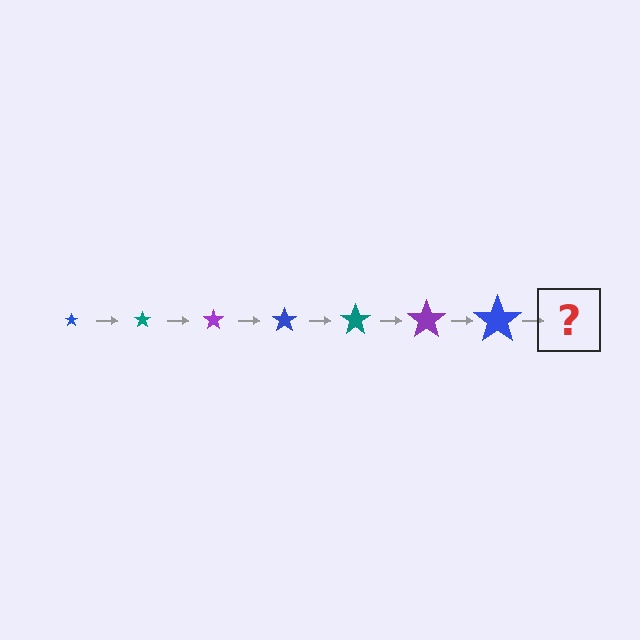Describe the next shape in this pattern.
It should be a teal star, larger than the previous one.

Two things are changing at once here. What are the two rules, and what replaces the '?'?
The two rules are that the star grows larger each step and the color cycles through blue, teal, and purple. The '?' should be a teal star, larger than the previous one.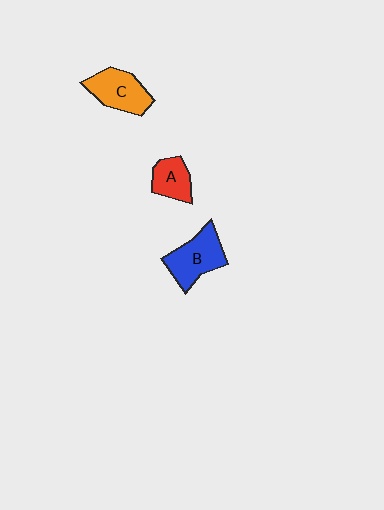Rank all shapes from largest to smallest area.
From largest to smallest: B (blue), C (orange), A (red).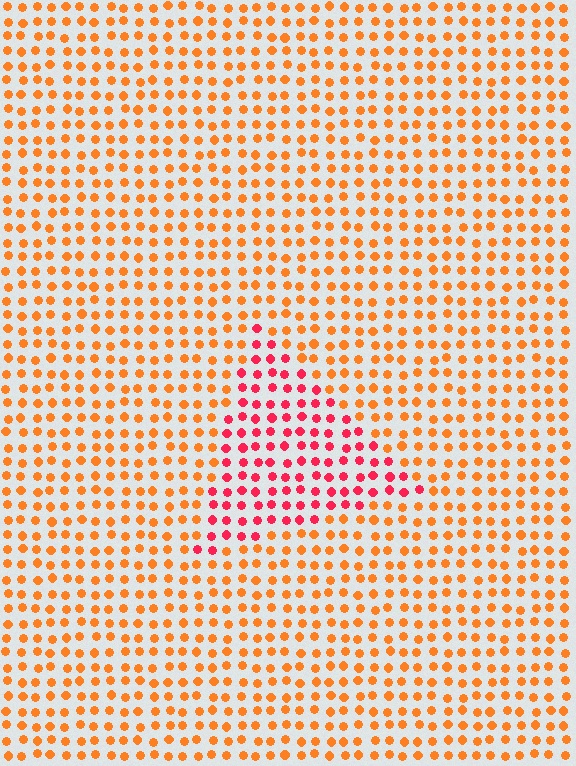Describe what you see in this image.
The image is filled with small orange elements in a uniform arrangement. A triangle-shaped region is visible where the elements are tinted to a slightly different hue, forming a subtle color boundary.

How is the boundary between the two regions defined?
The boundary is defined purely by a slight shift in hue (about 39 degrees). Spacing, size, and orientation are identical on both sides.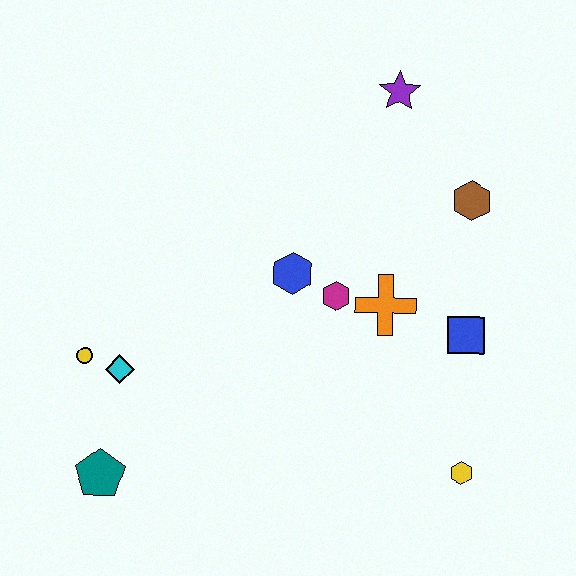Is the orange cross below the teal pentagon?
No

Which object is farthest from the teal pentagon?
The purple star is farthest from the teal pentagon.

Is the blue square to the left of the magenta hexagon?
No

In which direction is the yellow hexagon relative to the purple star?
The yellow hexagon is below the purple star.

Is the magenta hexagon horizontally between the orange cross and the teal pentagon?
Yes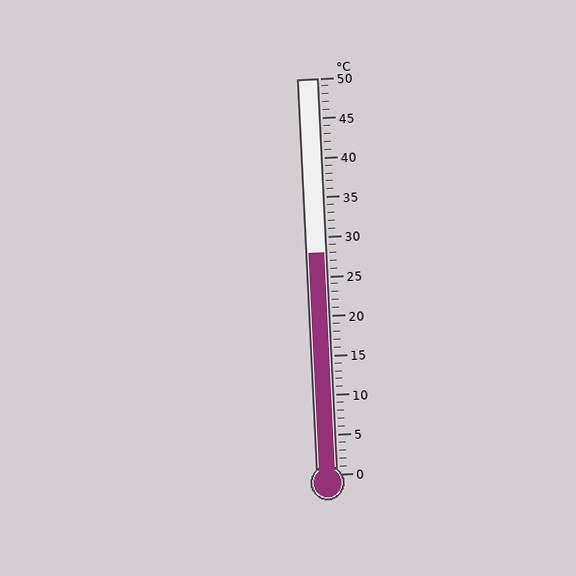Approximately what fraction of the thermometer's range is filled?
The thermometer is filled to approximately 55% of its range.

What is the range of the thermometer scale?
The thermometer scale ranges from 0°C to 50°C.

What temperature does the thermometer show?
The thermometer shows approximately 28°C.